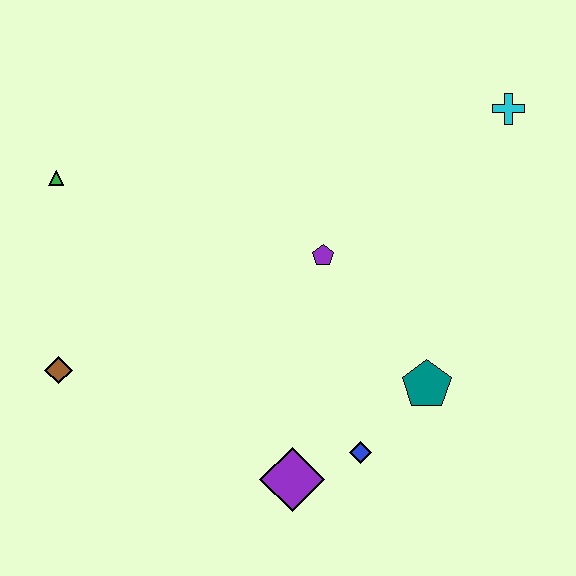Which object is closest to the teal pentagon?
The blue diamond is closest to the teal pentagon.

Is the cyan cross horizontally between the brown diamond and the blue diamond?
No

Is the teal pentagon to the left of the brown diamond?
No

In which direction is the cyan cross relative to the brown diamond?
The cyan cross is to the right of the brown diamond.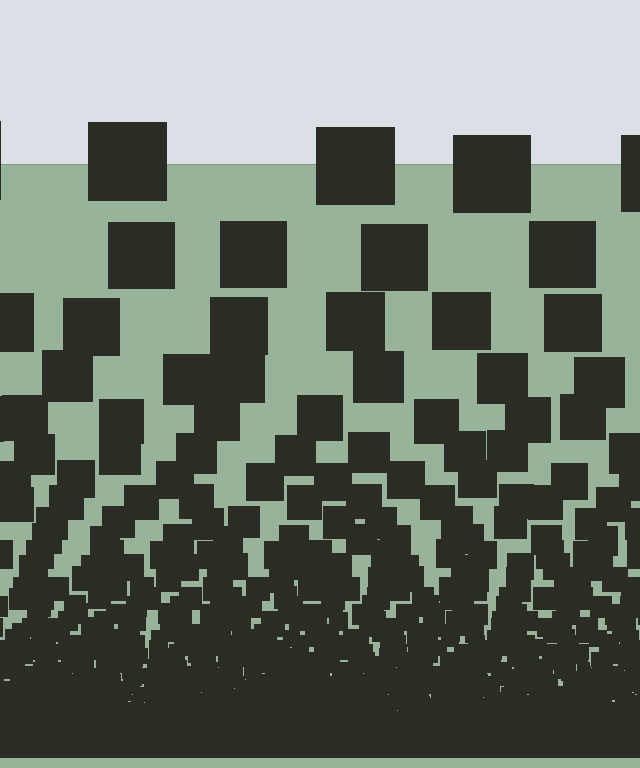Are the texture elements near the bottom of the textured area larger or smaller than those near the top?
Smaller. The gradient is inverted — elements near the bottom are smaller and denser.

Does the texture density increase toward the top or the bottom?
Density increases toward the bottom.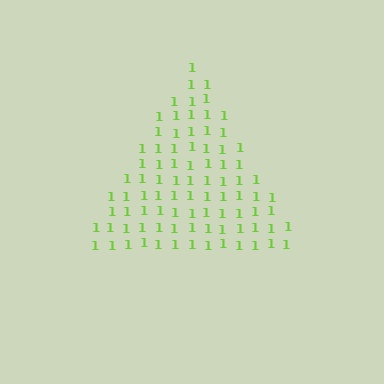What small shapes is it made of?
It is made of small digit 1's.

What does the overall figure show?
The overall figure shows a triangle.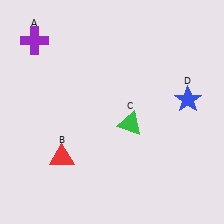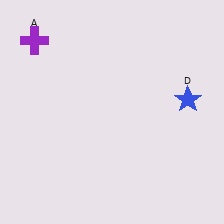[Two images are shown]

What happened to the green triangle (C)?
The green triangle (C) was removed in Image 2. It was in the bottom-right area of Image 1.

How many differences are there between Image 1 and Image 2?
There are 2 differences between the two images.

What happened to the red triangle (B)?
The red triangle (B) was removed in Image 2. It was in the bottom-left area of Image 1.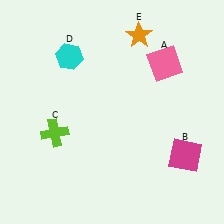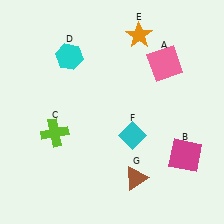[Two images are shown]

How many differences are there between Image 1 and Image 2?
There are 2 differences between the two images.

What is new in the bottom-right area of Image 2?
A brown triangle (G) was added in the bottom-right area of Image 2.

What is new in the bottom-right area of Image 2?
A cyan diamond (F) was added in the bottom-right area of Image 2.